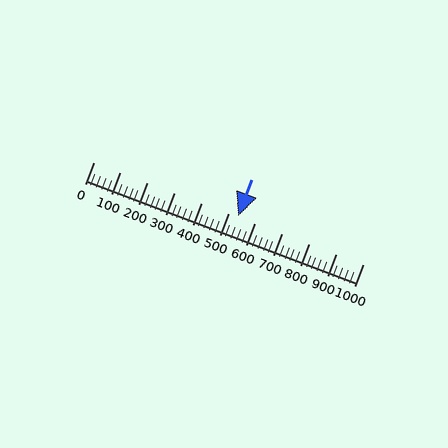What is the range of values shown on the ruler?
The ruler shows values from 0 to 1000.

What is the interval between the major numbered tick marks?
The major tick marks are spaced 100 units apart.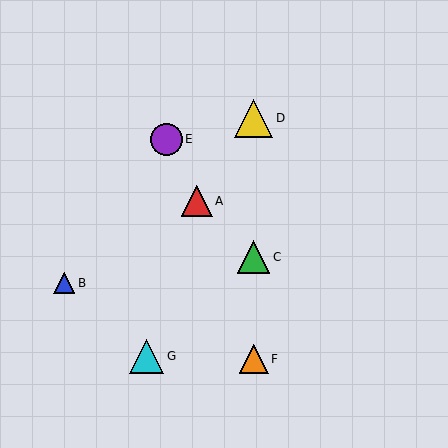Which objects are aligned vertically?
Objects C, D, F are aligned vertically.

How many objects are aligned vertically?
3 objects (C, D, F) are aligned vertically.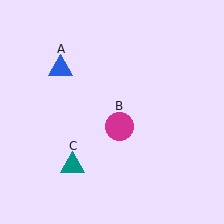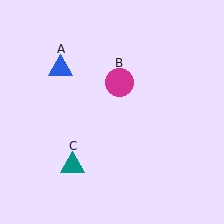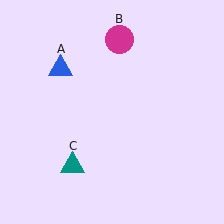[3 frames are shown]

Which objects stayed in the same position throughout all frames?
Blue triangle (object A) and teal triangle (object C) remained stationary.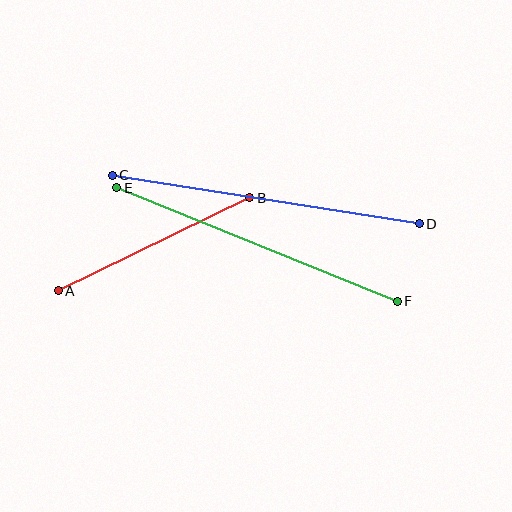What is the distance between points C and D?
The distance is approximately 311 pixels.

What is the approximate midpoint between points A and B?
The midpoint is at approximately (154, 244) pixels.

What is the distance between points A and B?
The distance is approximately 213 pixels.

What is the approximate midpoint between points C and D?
The midpoint is at approximately (266, 199) pixels.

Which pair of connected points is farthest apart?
Points C and D are farthest apart.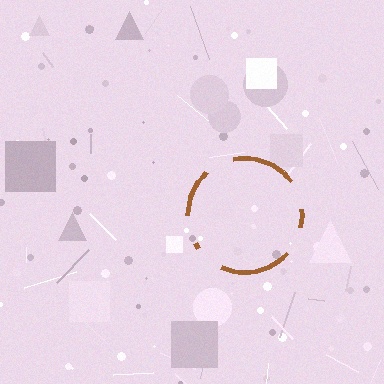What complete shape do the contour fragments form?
The contour fragments form a circle.